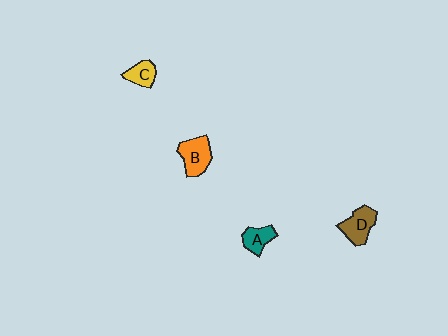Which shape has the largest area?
Shape B (orange).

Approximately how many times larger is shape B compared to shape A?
Approximately 1.5 times.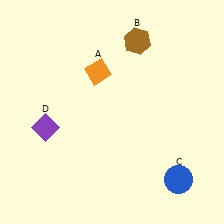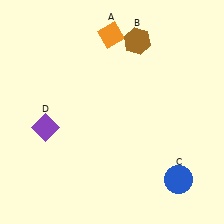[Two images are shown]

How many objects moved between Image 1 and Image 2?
1 object moved between the two images.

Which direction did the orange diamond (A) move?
The orange diamond (A) moved up.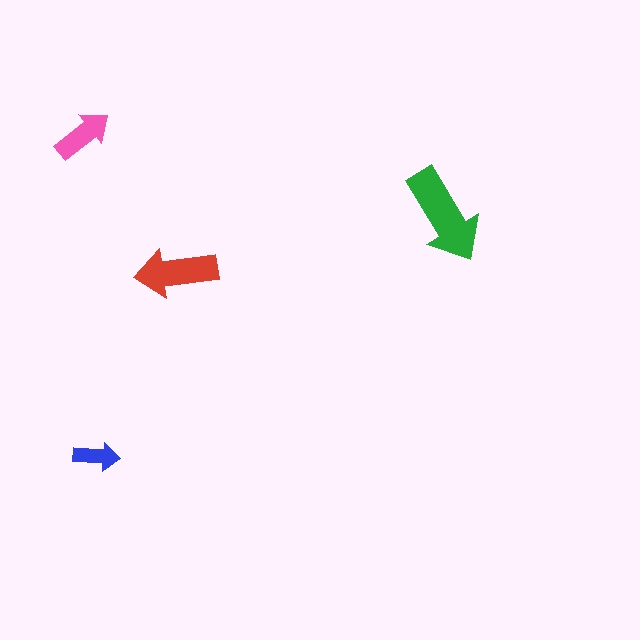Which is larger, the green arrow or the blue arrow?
The green one.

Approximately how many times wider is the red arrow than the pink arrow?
About 1.5 times wider.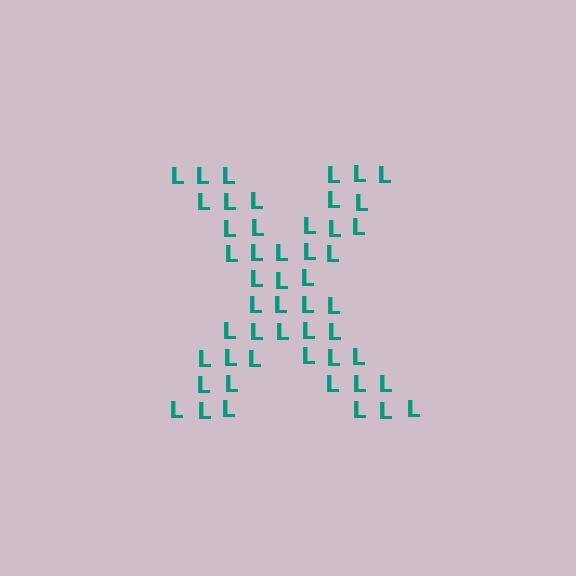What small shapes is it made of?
It is made of small letter L's.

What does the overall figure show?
The overall figure shows the letter X.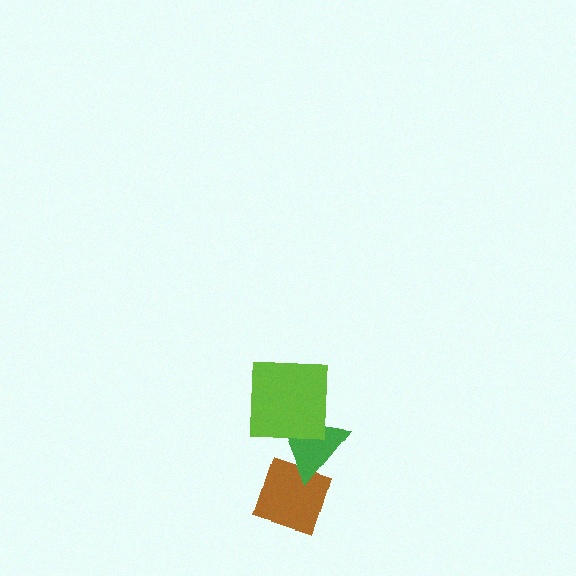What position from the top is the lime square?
The lime square is 1st from the top.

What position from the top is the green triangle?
The green triangle is 2nd from the top.